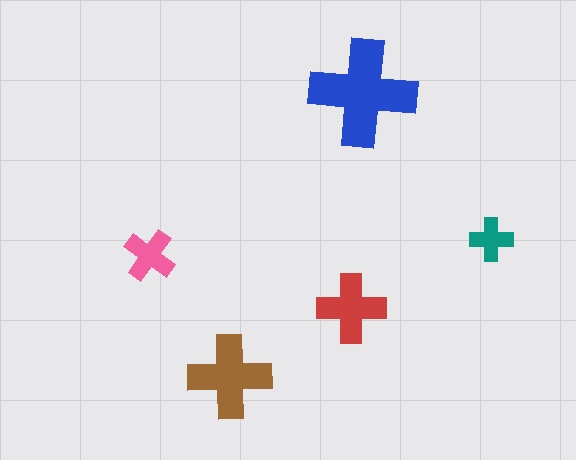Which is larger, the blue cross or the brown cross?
The blue one.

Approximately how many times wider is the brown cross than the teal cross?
About 2 times wider.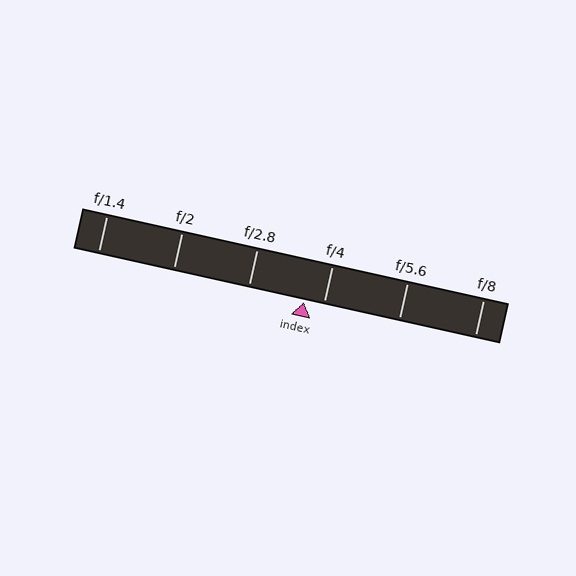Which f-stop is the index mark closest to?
The index mark is closest to f/4.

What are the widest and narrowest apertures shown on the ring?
The widest aperture shown is f/1.4 and the narrowest is f/8.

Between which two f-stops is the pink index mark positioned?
The index mark is between f/2.8 and f/4.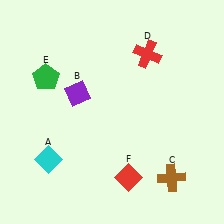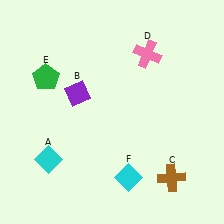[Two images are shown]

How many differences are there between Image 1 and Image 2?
There are 2 differences between the two images.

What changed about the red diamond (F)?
In Image 1, F is red. In Image 2, it changed to cyan.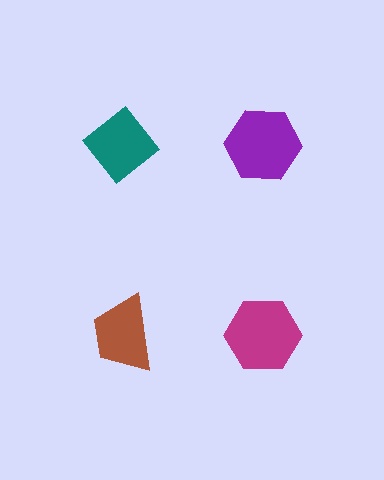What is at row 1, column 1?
A teal diamond.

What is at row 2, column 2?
A magenta hexagon.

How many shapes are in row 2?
2 shapes.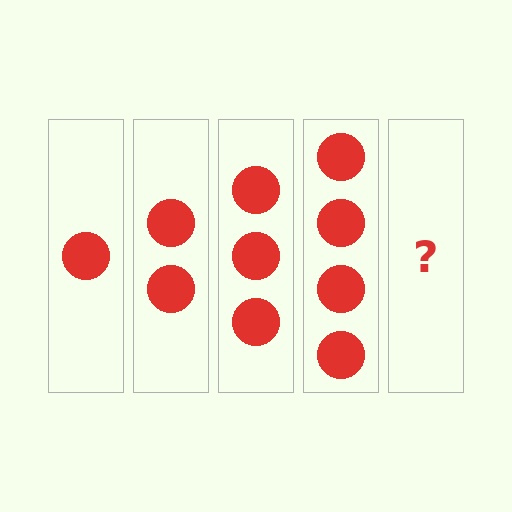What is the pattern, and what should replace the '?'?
The pattern is that each step adds one more circle. The '?' should be 5 circles.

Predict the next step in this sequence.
The next step is 5 circles.